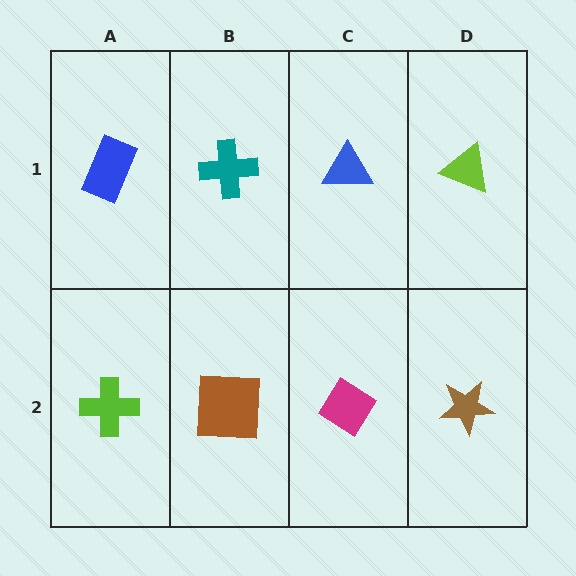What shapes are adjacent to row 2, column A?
A blue rectangle (row 1, column A), a brown square (row 2, column B).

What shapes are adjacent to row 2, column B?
A teal cross (row 1, column B), a lime cross (row 2, column A), a magenta diamond (row 2, column C).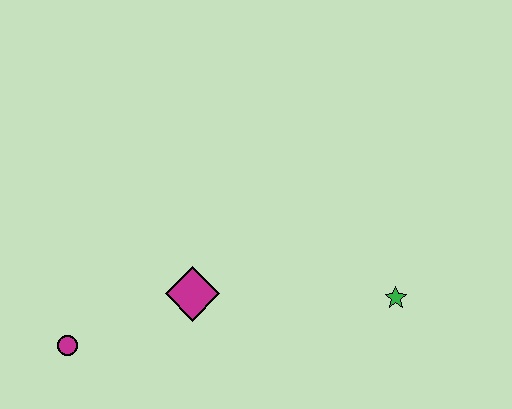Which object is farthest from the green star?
The magenta circle is farthest from the green star.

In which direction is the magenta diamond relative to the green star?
The magenta diamond is to the left of the green star.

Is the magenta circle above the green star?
No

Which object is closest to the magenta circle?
The magenta diamond is closest to the magenta circle.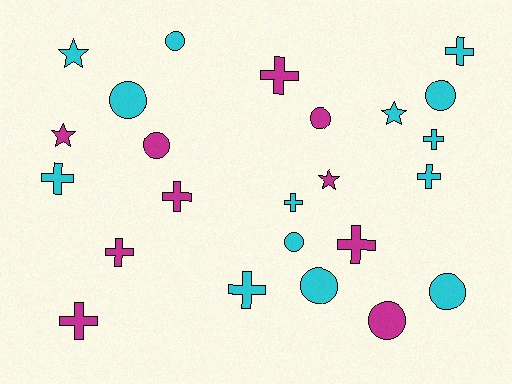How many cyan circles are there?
There are 6 cyan circles.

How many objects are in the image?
There are 24 objects.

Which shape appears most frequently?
Cross, with 11 objects.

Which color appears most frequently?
Cyan, with 14 objects.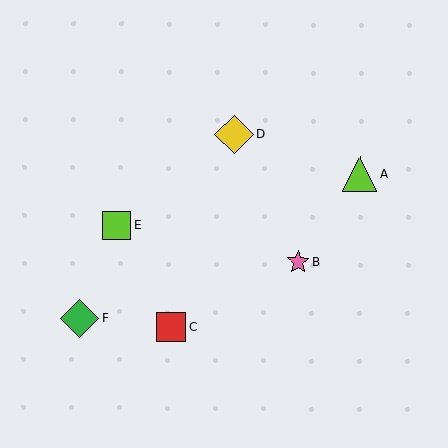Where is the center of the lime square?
The center of the lime square is at (117, 225).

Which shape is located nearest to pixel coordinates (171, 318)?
The red square (labeled C) at (172, 326) is nearest to that location.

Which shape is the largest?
The yellow diamond (labeled D) is the largest.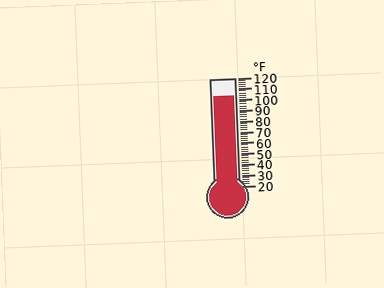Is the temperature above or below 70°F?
The temperature is above 70°F.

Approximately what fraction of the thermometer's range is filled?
The thermometer is filled to approximately 85% of its range.